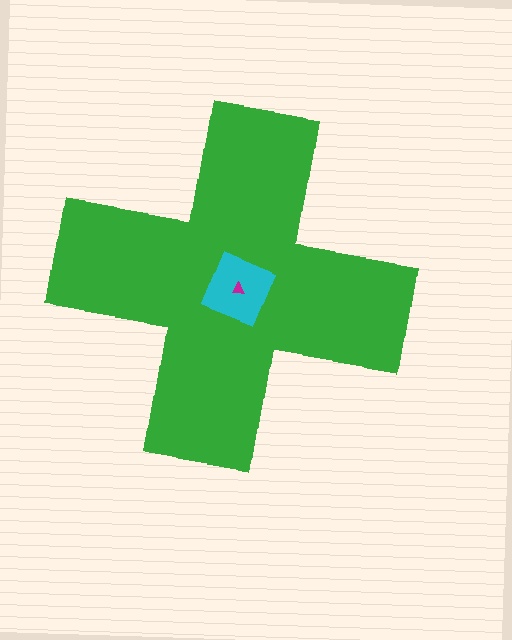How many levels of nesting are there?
3.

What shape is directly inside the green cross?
The cyan square.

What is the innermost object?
The magenta triangle.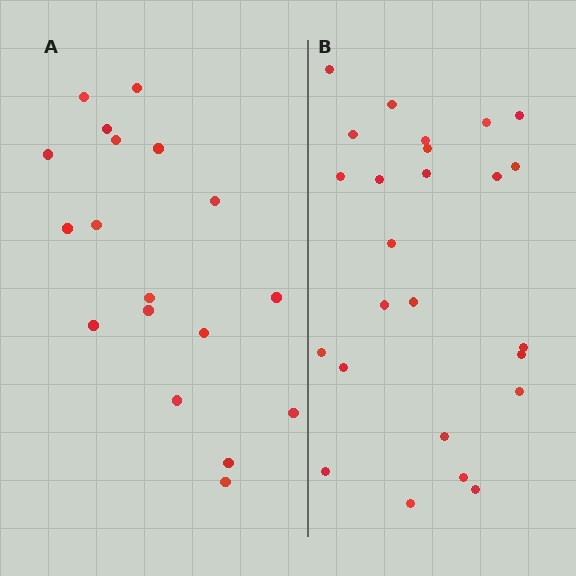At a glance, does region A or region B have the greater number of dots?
Region B (the right region) has more dots.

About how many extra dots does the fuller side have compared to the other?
Region B has roughly 8 or so more dots than region A.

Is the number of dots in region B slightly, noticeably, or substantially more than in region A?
Region B has noticeably more, but not dramatically so. The ratio is roughly 1.4 to 1.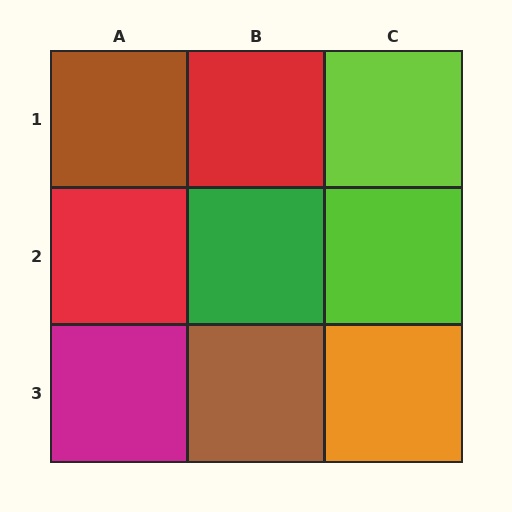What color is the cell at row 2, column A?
Red.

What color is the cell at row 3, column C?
Orange.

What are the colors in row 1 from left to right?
Brown, red, lime.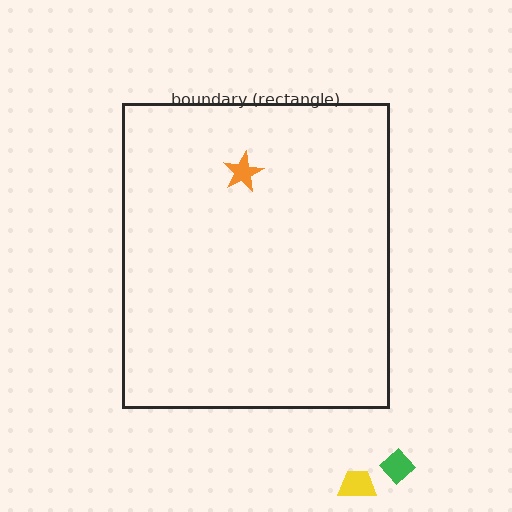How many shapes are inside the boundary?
1 inside, 2 outside.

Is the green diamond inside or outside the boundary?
Outside.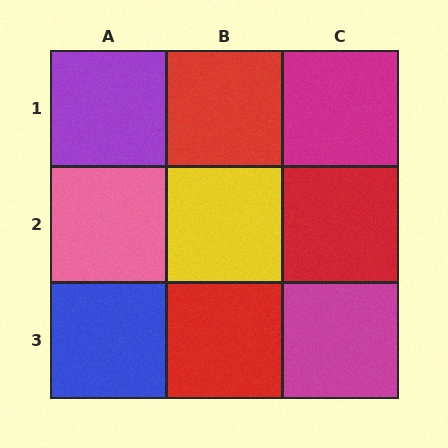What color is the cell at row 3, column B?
Red.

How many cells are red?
3 cells are red.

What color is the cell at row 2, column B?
Yellow.